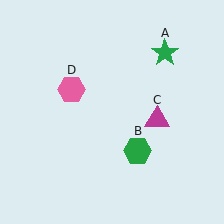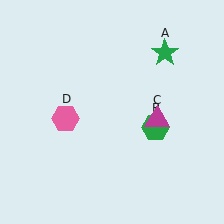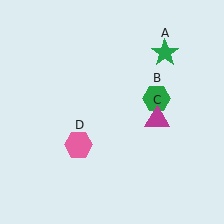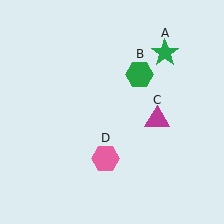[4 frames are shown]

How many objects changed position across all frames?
2 objects changed position: green hexagon (object B), pink hexagon (object D).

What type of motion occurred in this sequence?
The green hexagon (object B), pink hexagon (object D) rotated counterclockwise around the center of the scene.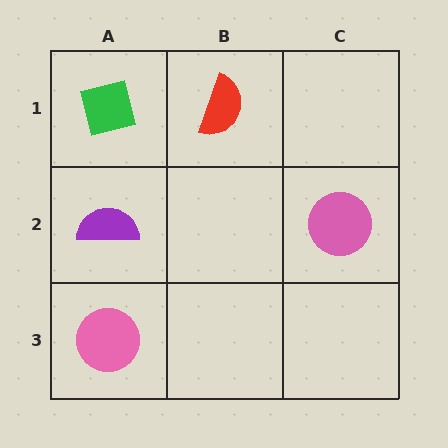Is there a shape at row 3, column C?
No, that cell is empty.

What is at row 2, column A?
A purple semicircle.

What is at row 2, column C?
A pink circle.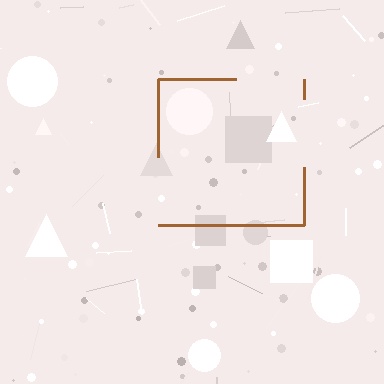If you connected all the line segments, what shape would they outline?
They would outline a square.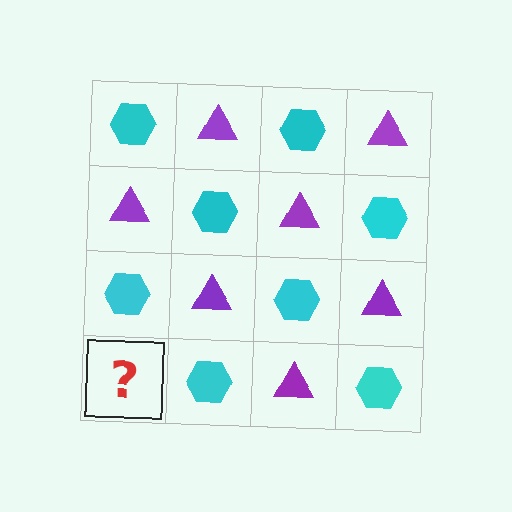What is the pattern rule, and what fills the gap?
The rule is that it alternates cyan hexagon and purple triangle in a checkerboard pattern. The gap should be filled with a purple triangle.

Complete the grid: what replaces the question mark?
The question mark should be replaced with a purple triangle.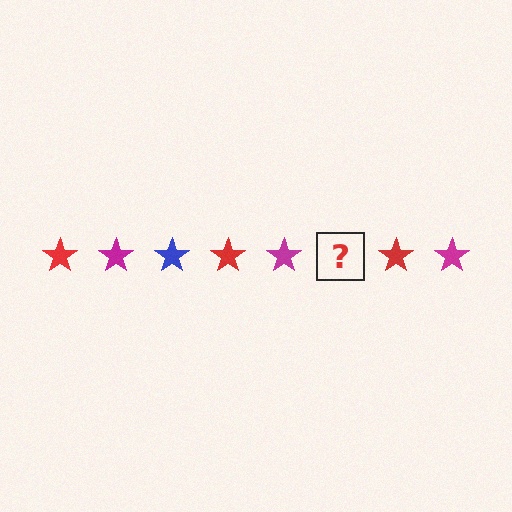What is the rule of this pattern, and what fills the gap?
The rule is that the pattern cycles through red, magenta, blue stars. The gap should be filled with a blue star.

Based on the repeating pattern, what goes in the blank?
The blank should be a blue star.